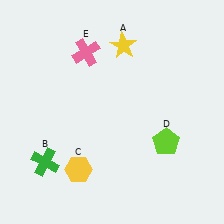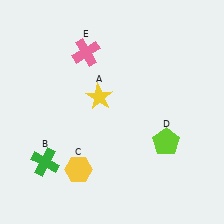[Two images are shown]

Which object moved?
The yellow star (A) moved down.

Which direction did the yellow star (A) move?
The yellow star (A) moved down.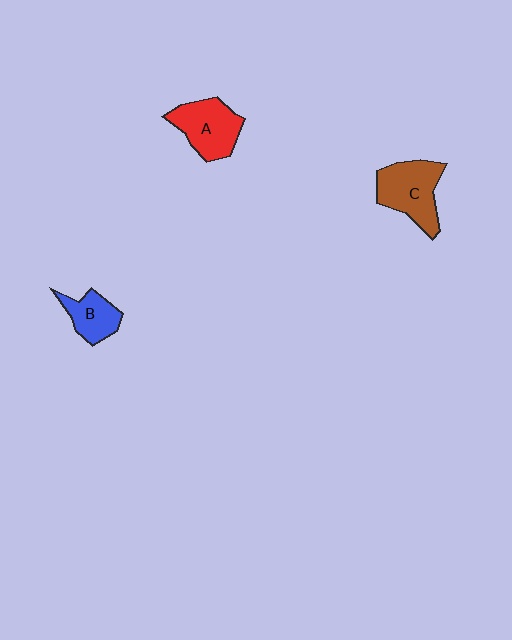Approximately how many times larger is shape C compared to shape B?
Approximately 1.6 times.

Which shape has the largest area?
Shape C (brown).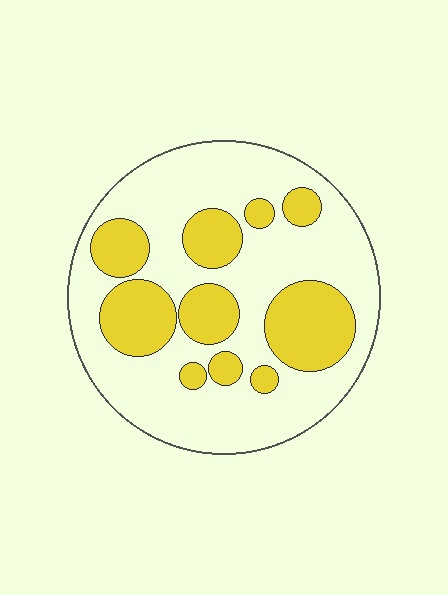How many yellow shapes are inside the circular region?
10.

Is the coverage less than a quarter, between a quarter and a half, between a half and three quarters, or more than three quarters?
Between a quarter and a half.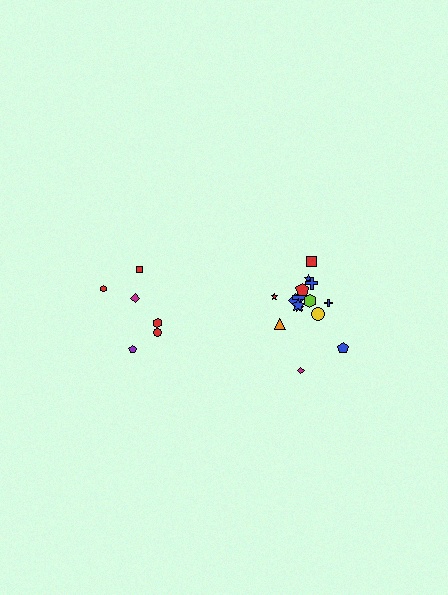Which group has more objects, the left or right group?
The right group.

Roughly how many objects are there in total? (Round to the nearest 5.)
Roughly 20 objects in total.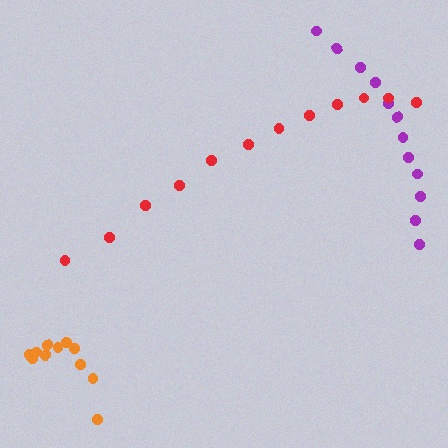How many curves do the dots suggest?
There are 3 distinct paths.